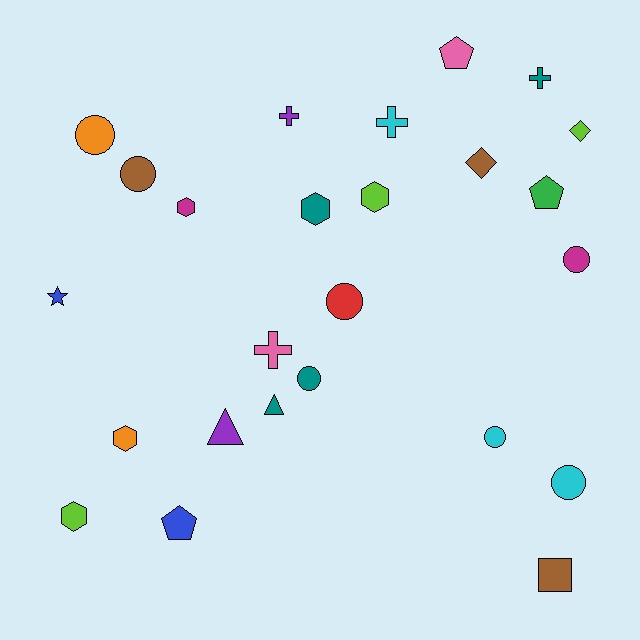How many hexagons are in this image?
There are 5 hexagons.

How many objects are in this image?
There are 25 objects.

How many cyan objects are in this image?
There are 3 cyan objects.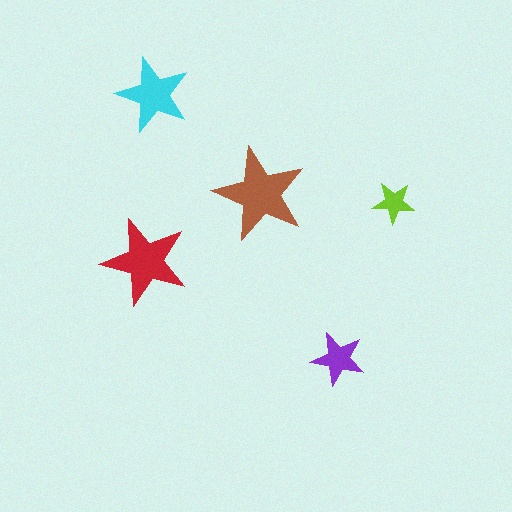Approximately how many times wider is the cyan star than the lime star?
About 2 times wider.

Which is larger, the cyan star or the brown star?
The brown one.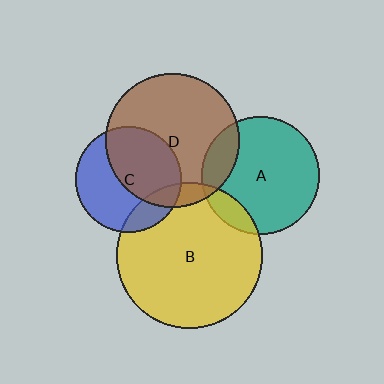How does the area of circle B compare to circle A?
Approximately 1.5 times.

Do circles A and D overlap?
Yes.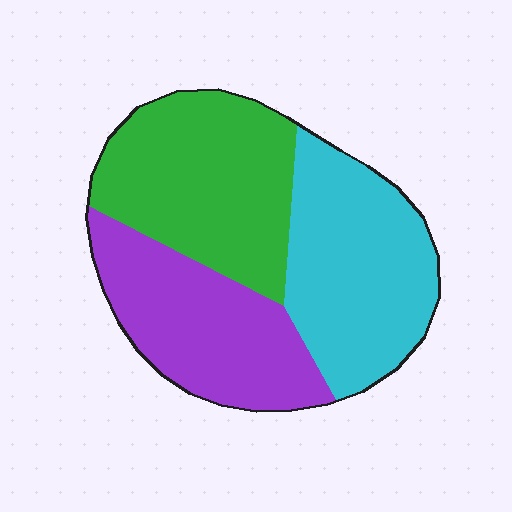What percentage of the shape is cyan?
Cyan covers 34% of the shape.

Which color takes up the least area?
Purple, at roughly 30%.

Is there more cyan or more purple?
Cyan.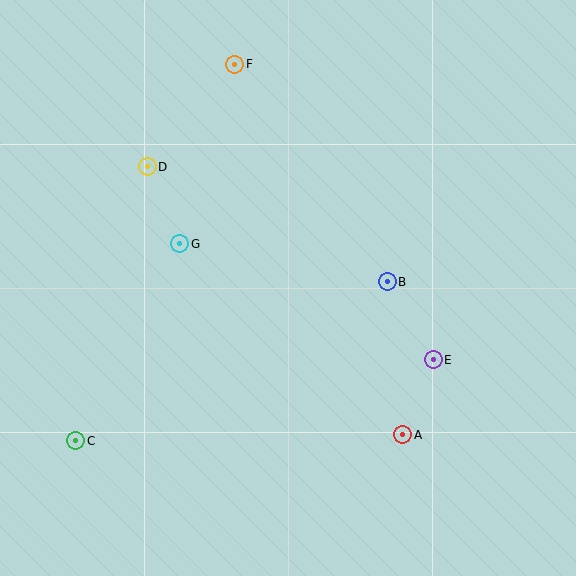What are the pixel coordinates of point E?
Point E is at (433, 360).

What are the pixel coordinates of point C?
Point C is at (76, 441).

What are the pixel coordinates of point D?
Point D is at (147, 167).